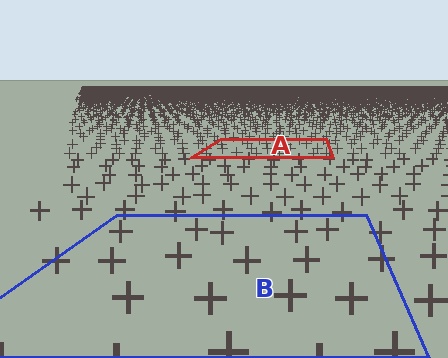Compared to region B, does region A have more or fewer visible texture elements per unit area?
Region A has more texture elements per unit area — they are packed more densely because it is farther away.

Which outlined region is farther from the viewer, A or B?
Region A is farther from the viewer — the texture elements inside it appear smaller and more densely packed.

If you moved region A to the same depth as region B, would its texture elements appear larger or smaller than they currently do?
They would appear larger. At a closer depth, the same texture elements are projected at a bigger on-screen size.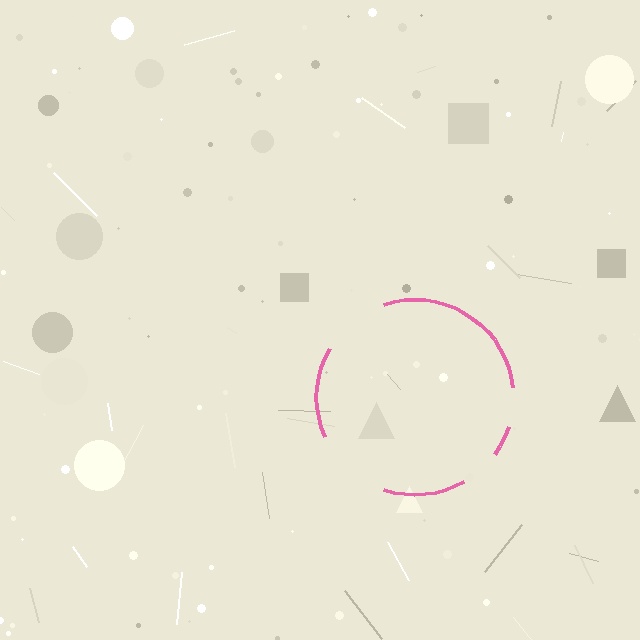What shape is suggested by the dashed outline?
The dashed outline suggests a circle.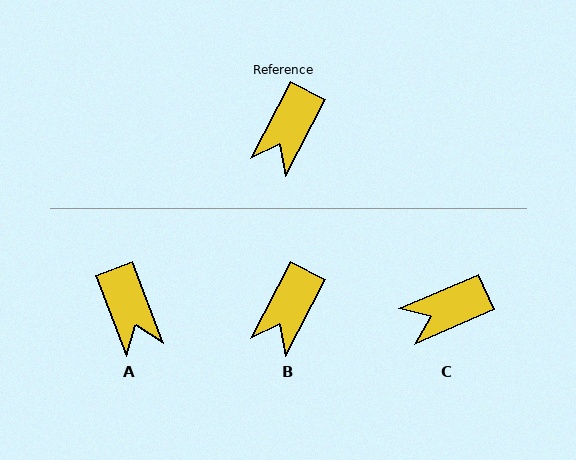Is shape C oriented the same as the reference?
No, it is off by about 39 degrees.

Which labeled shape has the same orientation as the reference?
B.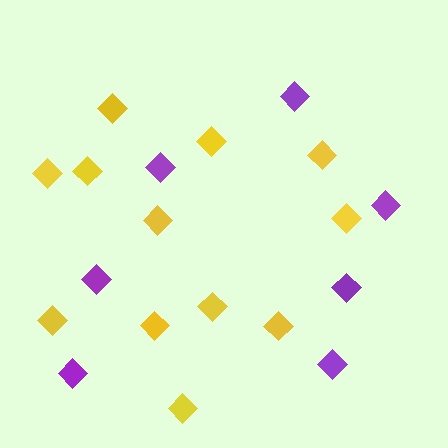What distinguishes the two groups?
There are 2 groups: one group of purple diamonds (7) and one group of yellow diamonds (12).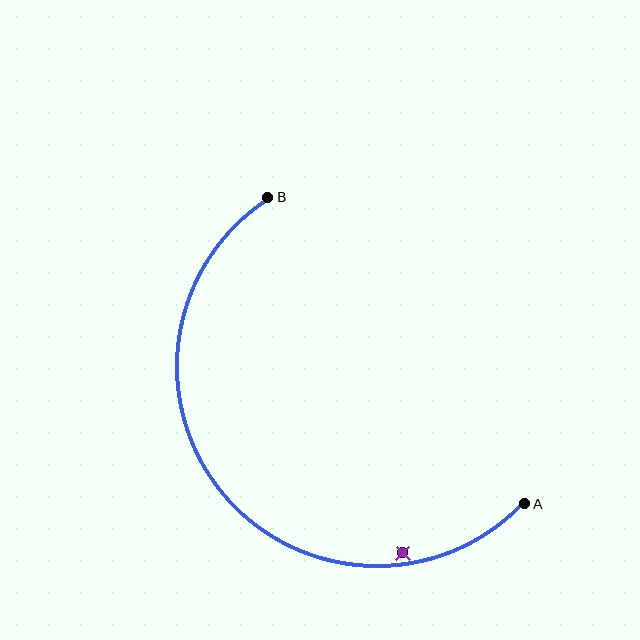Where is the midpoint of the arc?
The arc midpoint is the point on the curve farthest from the straight line joining A and B. It sits below and to the left of that line.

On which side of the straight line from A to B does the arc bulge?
The arc bulges below and to the left of the straight line connecting A and B.